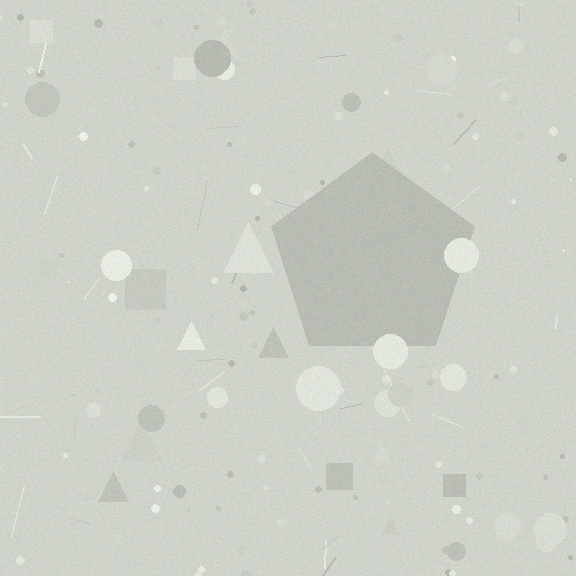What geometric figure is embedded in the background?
A pentagon is embedded in the background.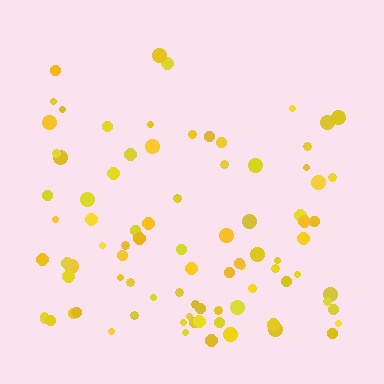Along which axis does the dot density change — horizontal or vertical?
Vertical.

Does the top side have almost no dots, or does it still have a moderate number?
Still a moderate number, just noticeably fewer than the bottom.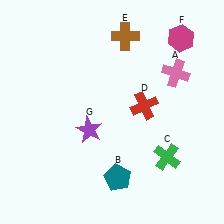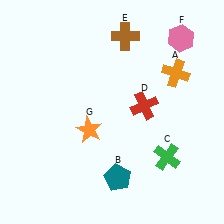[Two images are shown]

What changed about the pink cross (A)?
In Image 1, A is pink. In Image 2, it changed to orange.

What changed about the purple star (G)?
In Image 1, G is purple. In Image 2, it changed to orange.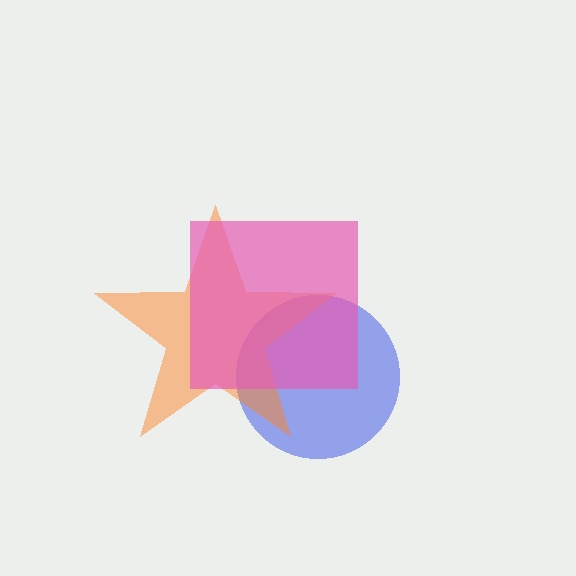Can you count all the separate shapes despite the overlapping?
Yes, there are 3 separate shapes.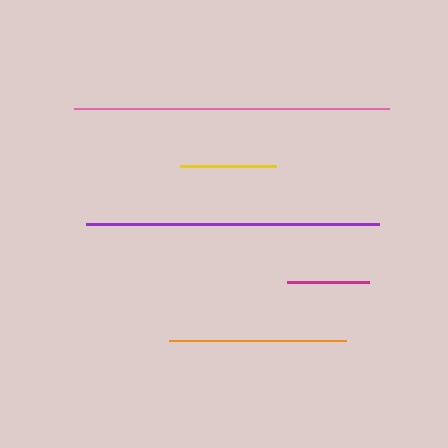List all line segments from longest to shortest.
From longest to shortest: pink, purple, orange, yellow, magenta.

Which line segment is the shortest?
The magenta line is the shortest at approximately 82 pixels.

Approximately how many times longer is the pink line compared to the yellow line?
The pink line is approximately 3.3 times the length of the yellow line.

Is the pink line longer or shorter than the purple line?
The pink line is longer than the purple line.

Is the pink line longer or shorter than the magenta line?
The pink line is longer than the magenta line.